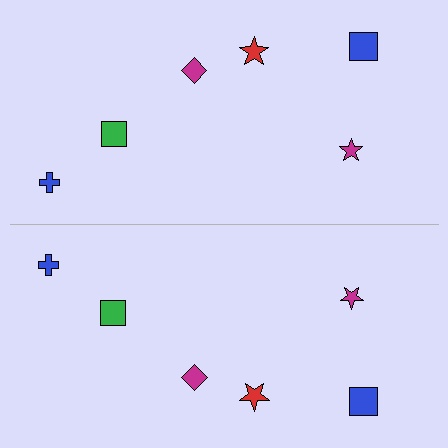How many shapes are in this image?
There are 12 shapes in this image.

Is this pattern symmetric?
Yes, this pattern has bilateral (reflection) symmetry.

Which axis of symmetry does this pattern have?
The pattern has a horizontal axis of symmetry running through the center of the image.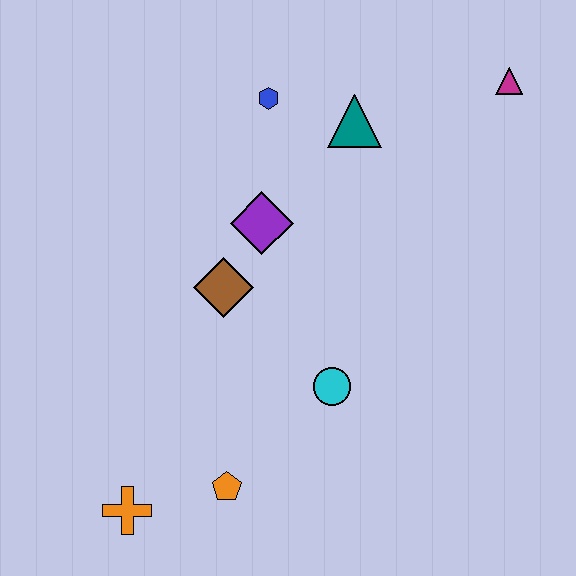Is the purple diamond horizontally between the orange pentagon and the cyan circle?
Yes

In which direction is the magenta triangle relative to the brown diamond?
The magenta triangle is to the right of the brown diamond.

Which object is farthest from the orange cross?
The magenta triangle is farthest from the orange cross.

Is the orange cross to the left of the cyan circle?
Yes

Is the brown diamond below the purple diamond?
Yes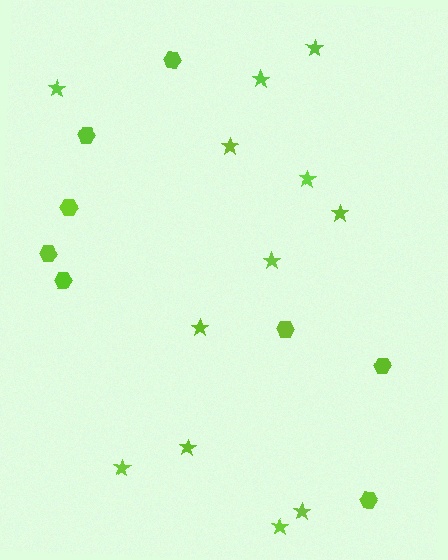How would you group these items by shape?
There are 2 groups: one group of stars (12) and one group of hexagons (8).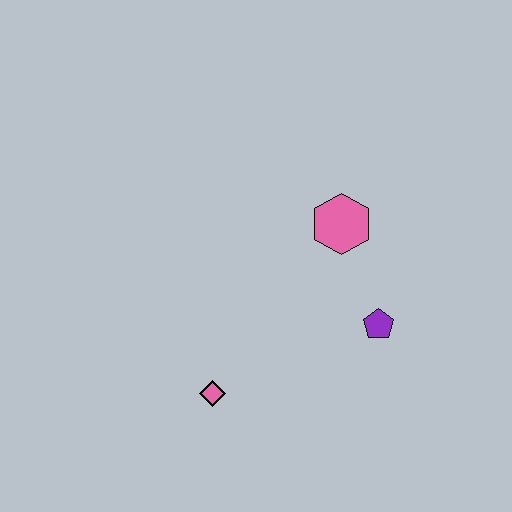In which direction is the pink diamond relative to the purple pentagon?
The pink diamond is to the left of the purple pentagon.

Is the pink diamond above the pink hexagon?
No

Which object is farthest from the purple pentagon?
The pink diamond is farthest from the purple pentagon.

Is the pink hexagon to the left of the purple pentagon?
Yes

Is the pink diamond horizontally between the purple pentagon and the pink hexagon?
No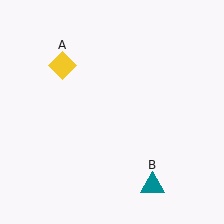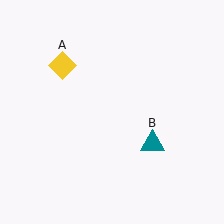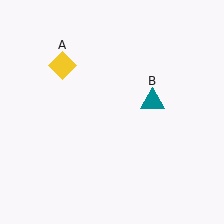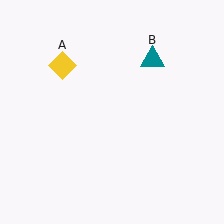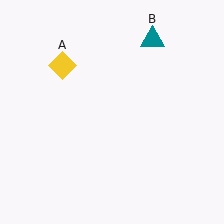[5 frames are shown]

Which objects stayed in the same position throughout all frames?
Yellow diamond (object A) remained stationary.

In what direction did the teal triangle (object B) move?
The teal triangle (object B) moved up.